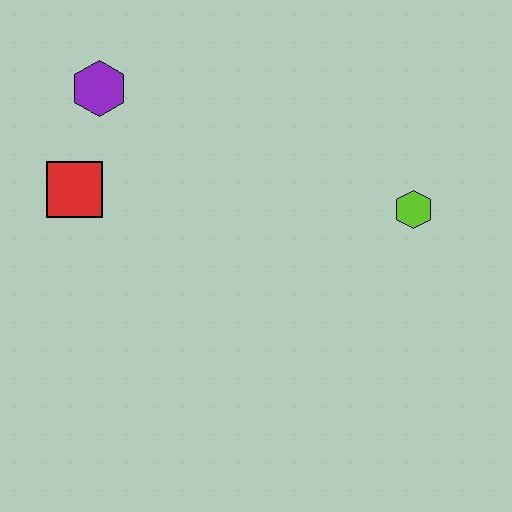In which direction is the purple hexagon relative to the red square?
The purple hexagon is above the red square.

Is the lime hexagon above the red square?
No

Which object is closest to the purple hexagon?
The red square is closest to the purple hexagon.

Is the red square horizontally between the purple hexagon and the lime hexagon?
No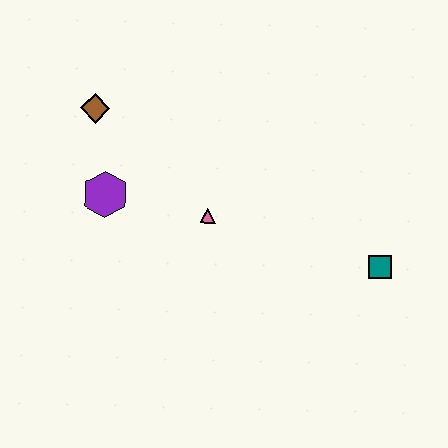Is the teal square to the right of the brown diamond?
Yes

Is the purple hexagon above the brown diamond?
No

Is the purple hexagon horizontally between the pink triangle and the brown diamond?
Yes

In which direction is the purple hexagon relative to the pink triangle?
The purple hexagon is to the left of the pink triangle.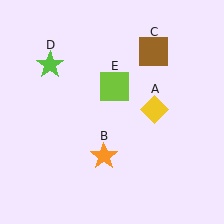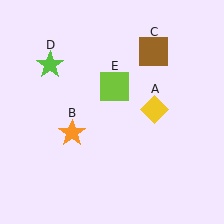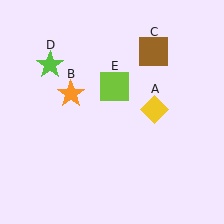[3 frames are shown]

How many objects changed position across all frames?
1 object changed position: orange star (object B).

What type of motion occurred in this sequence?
The orange star (object B) rotated clockwise around the center of the scene.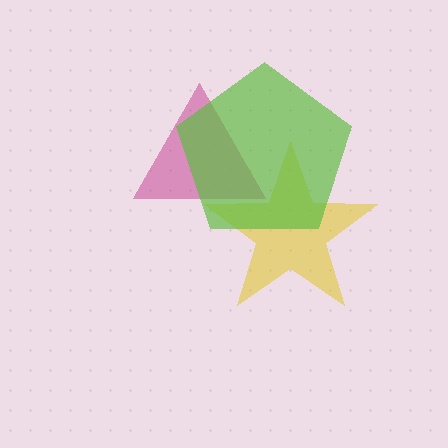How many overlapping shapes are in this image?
There are 3 overlapping shapes in the image.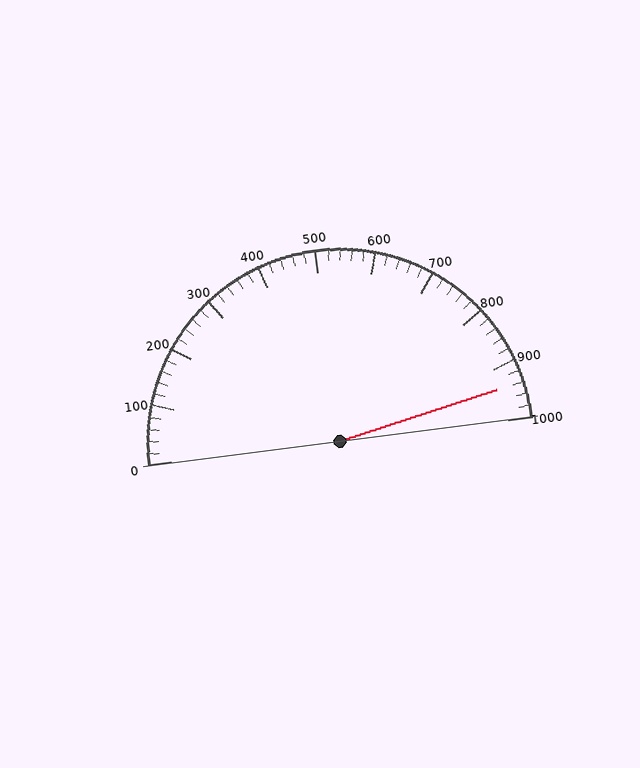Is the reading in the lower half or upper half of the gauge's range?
The reading is in the upper half of the range (0 to 1000).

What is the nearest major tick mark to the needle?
The nearest major tick mark is 900.